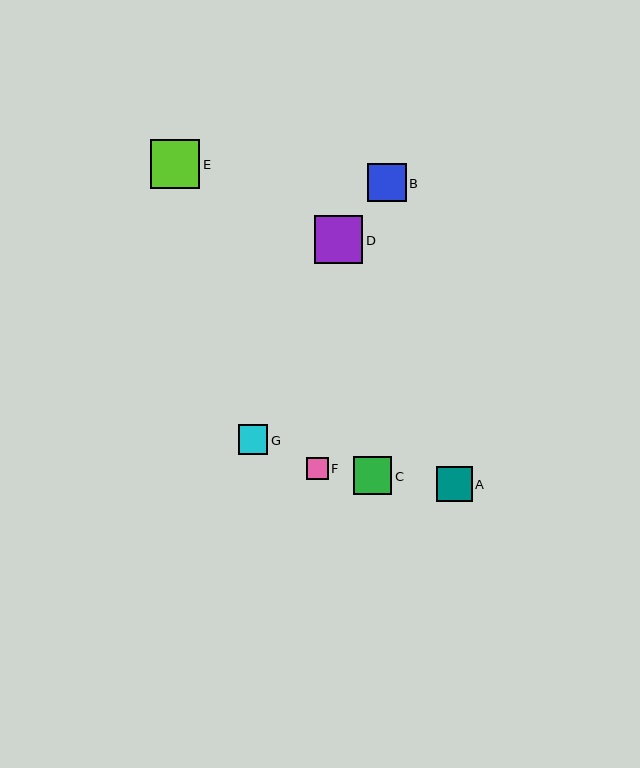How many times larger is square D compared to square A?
Square D is approximately 1.4 times the size of square A.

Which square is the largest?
Square E is the largest with a size of approximately 50 pixels.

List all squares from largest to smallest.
From largest to smallest: E, D, B, C, A, G, F.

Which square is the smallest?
Square F is the smallest with a size of approximately 22 pixels.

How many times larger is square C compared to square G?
Square C is approximately 1.3 times the size of square G.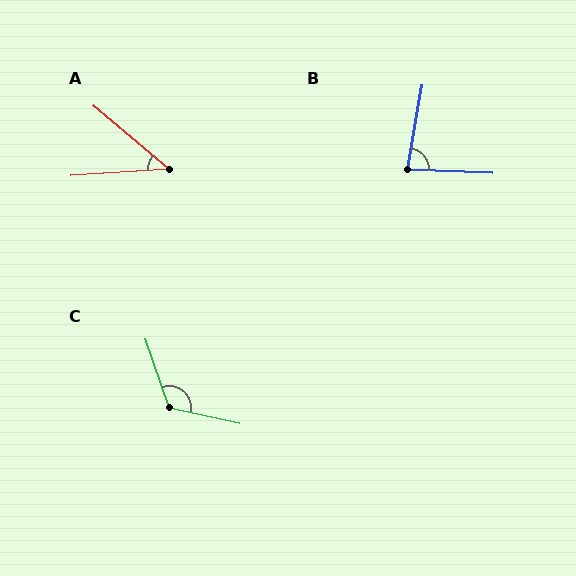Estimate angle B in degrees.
Approximately 83 degrees.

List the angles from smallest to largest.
A (44°), B (83°), C (121°).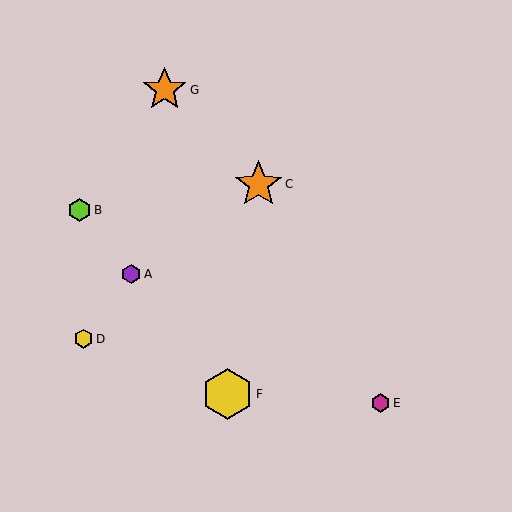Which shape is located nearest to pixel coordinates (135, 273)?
The purple hexagon (labeled A) at (131, 274) is nearest to that location.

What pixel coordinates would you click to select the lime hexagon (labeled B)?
Click at (80, 210) to select the lime hexagon B.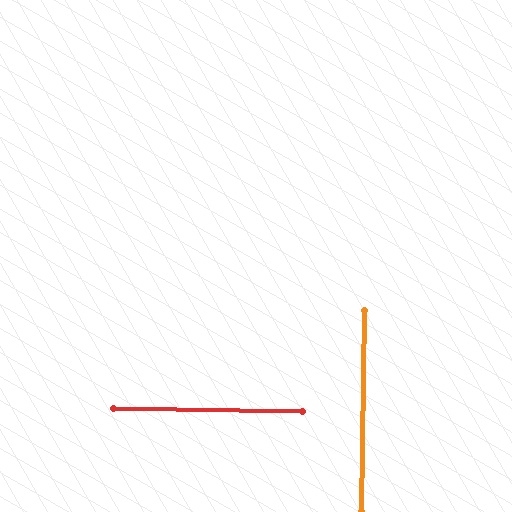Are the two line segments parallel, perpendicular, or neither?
Perpendicular — they meet at approximately 90°.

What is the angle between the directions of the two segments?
Approximately 90 degrees.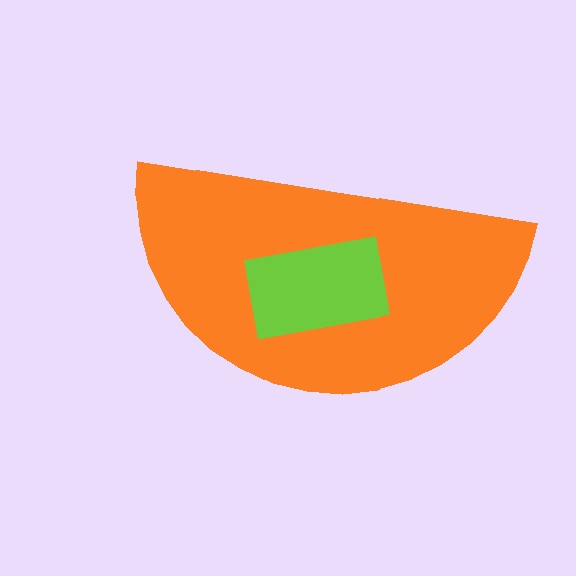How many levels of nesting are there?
2.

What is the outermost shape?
The orange semicircle.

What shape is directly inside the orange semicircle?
The lime rectangle.